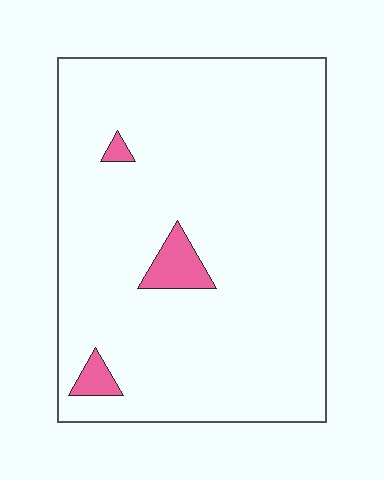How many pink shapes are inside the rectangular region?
3.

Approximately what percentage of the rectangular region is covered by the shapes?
Approximately 5%.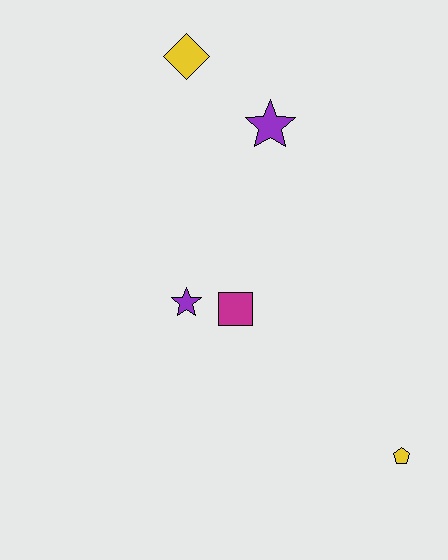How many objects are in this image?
There are 5 objects.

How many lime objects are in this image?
There are no lime objects.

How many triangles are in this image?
There are no triangles.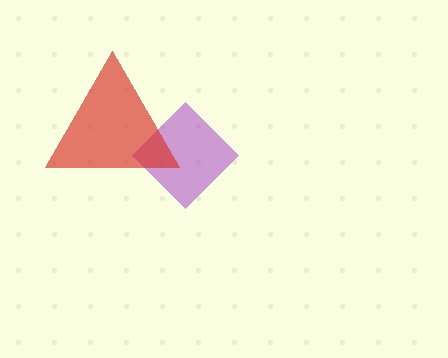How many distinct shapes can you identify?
There are 2 distinct shapes: a purple diamond, a red triangle.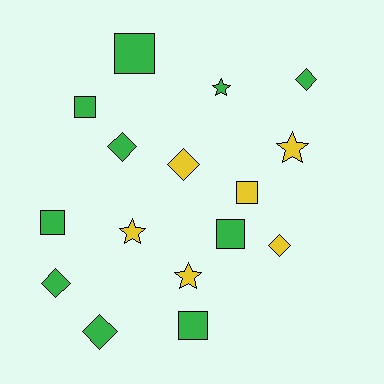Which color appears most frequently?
Green, with 10 objects.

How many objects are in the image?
There are 16 objects.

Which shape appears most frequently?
Diamond, with 6 objects.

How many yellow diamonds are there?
There are 2 yellow diamonds.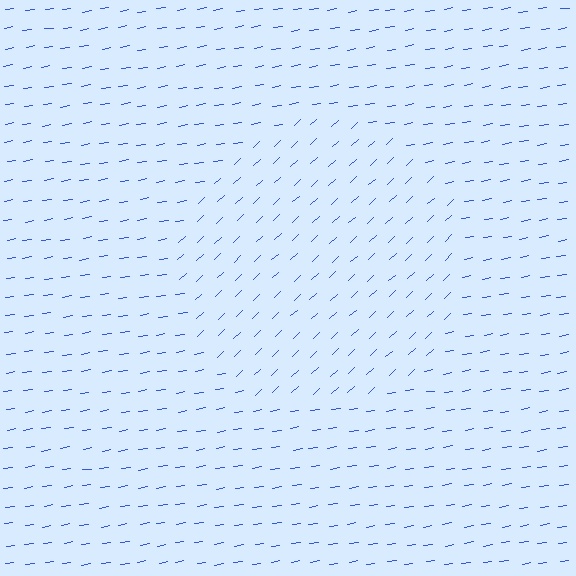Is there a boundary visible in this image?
Yes, there is a texture boundary formed by a change in line orientation.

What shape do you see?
I see a circle.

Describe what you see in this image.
The image is filled with small blue line segments. A circle region in the image has lines oriented differently from the surrounding lines, creating a visible texture boundary.